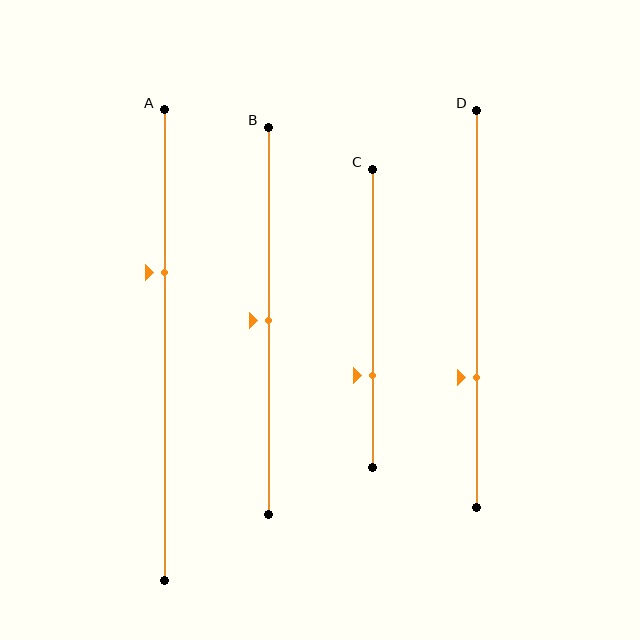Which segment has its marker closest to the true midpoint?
Segment B has its marker closest to the true midpoint.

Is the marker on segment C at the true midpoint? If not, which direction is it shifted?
No, the marker on segment C is shifted downward by about 19% of the segment length.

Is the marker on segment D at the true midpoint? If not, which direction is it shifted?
No, the marker on segment D is shifted downward by about 17% of the segment length.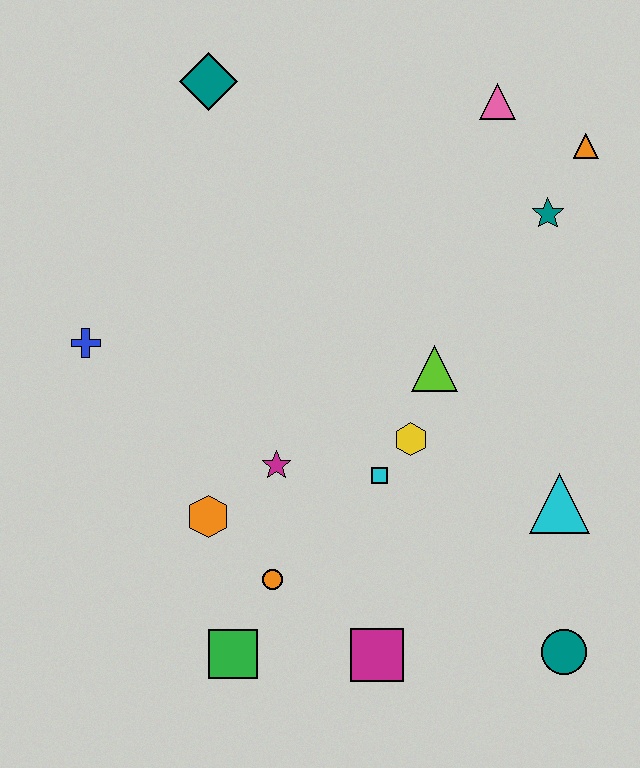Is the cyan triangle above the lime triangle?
No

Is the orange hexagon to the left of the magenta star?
Yes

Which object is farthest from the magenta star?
The orange triangle is farthest from the magenta star.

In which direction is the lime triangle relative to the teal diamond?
The lime triangle is below the teal diamond.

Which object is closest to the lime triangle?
The yellow hexagon is closest to the lime triangle.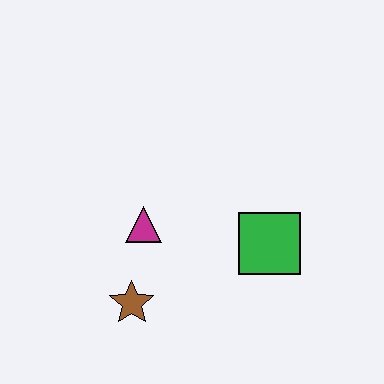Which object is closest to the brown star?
The magenta triangle is closest to the brown star.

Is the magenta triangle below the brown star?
No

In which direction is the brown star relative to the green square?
The brown star is to the left of the green square.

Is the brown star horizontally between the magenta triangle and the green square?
No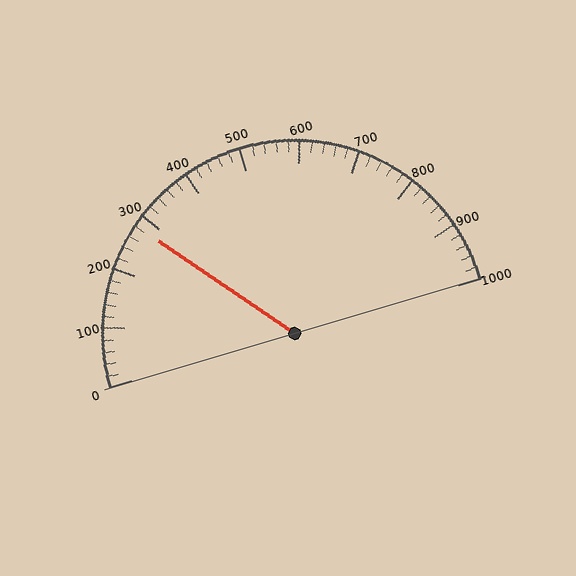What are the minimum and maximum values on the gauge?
The gauge ranges from 0 to 1000.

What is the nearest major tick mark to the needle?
The nearest major tick mark is 300.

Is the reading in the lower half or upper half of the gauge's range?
The reading is in the lower half of the range (0 to 1000).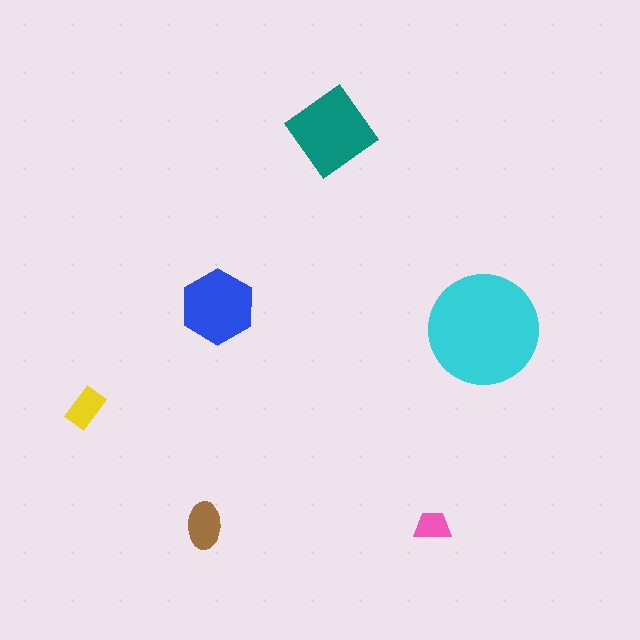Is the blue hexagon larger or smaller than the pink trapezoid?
Larger.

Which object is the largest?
The cyan circle.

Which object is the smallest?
The pink trapezoid.